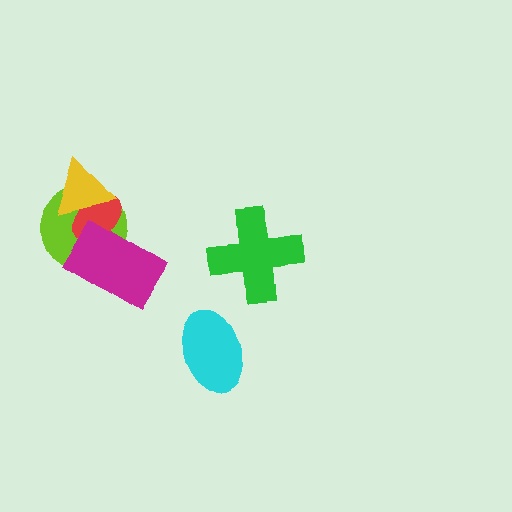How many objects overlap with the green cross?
0 objects overlap with the green cross.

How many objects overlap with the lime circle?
3 objects overlap with the lime circle.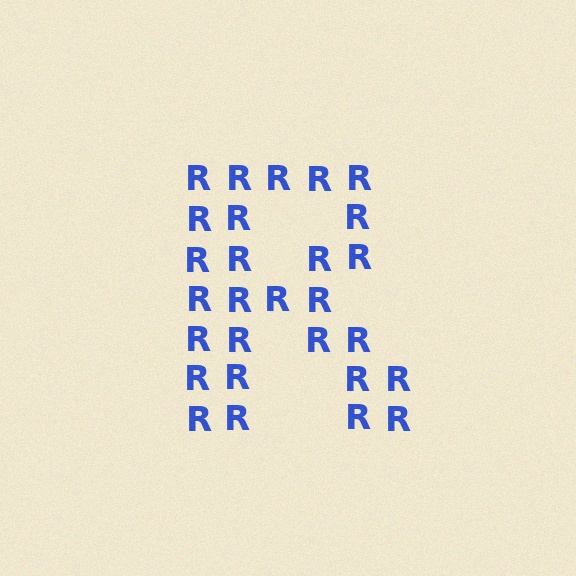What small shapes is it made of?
It is made of small letter R's.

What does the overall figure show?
The overall figure shows the letter R.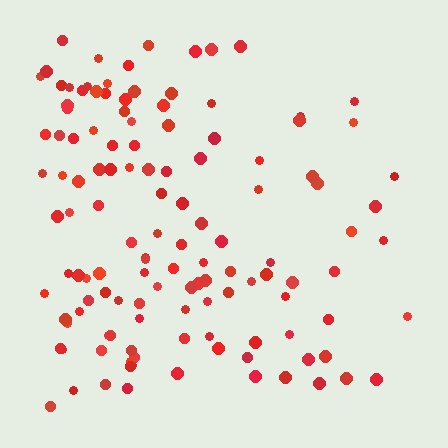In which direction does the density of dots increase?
From right to left, with the left side densest.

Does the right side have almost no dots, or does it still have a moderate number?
Still a moderate number, just noticeably fewer than the left.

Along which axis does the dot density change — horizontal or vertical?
Horizontal.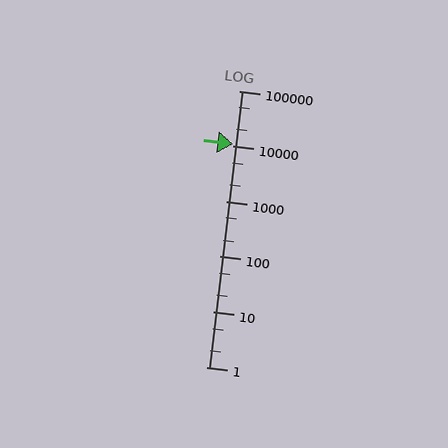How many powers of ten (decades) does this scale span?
The scale spans 5 decades, from 1 to 100000.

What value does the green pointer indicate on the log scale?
The pointer indicates approximately 11000.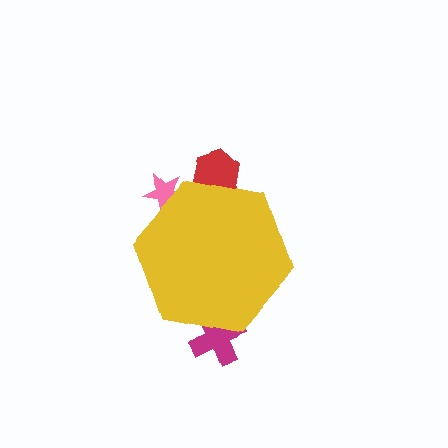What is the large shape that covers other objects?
A yellow hexagon.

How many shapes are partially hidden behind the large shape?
3 shapes are partially hidden.